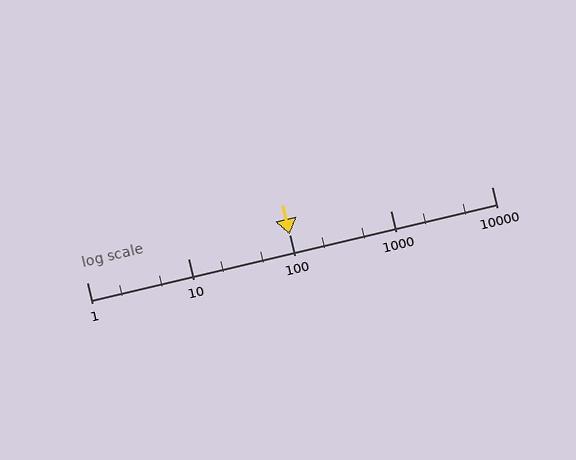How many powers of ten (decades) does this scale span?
The scale spans 4 decades, from 1 to 10000.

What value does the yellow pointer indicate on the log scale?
The pointer indicates approximately 100.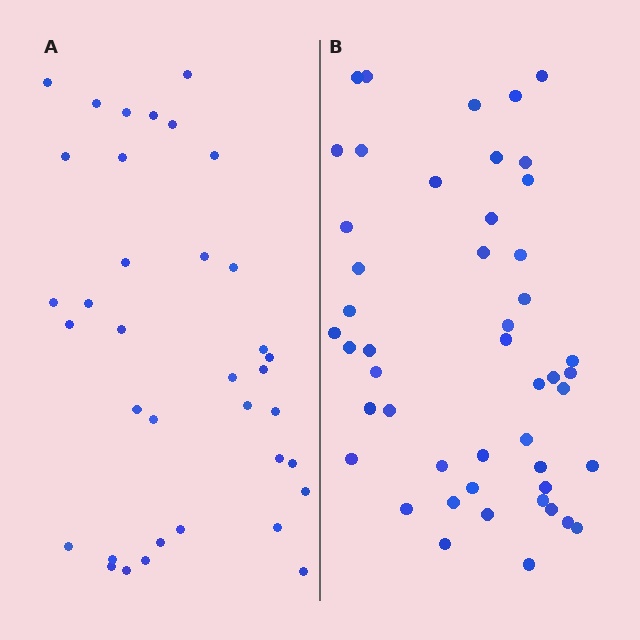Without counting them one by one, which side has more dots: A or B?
Region B (the right region) has more dots.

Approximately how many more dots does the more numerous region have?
Region B has roughly 12 or so more dots than region A.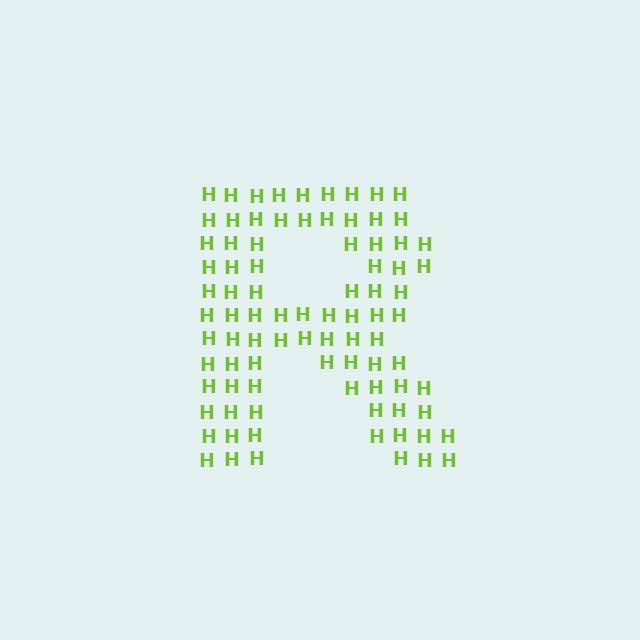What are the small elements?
The small elements are letter H's.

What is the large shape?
The large shape is the letter R.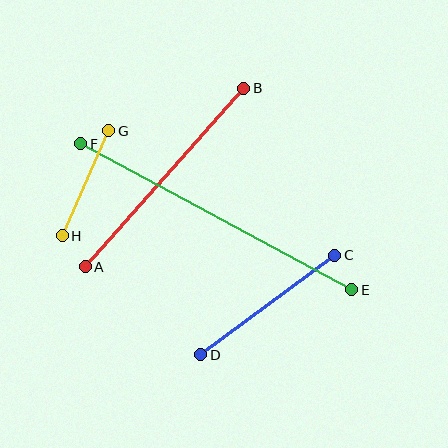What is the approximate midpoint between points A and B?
The midpoint is at approximately (165, 178) pixels.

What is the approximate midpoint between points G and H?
The midpoint is at approximately (86, 183) pixels.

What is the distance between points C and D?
The distance is approximately 167 pixels.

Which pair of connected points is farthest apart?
Points E and F are farthest apart.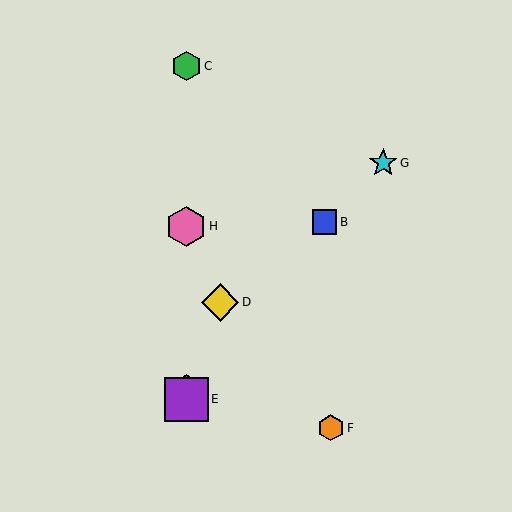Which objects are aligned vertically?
Objects A, C, E, H are aligned vertically.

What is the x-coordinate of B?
Object B is at x≈325.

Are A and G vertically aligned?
No, A is at x≈186 and G is at x≈383.